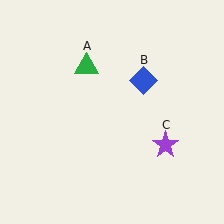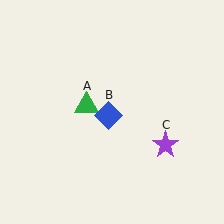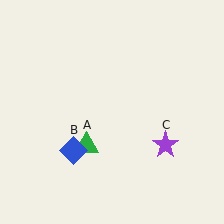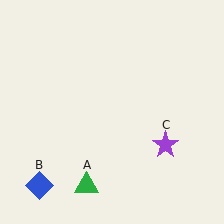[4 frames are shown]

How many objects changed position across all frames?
2 objects changed position: green triangle (object A), blue diamond (object B).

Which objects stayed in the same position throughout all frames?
Purple star (object C) remained stationary.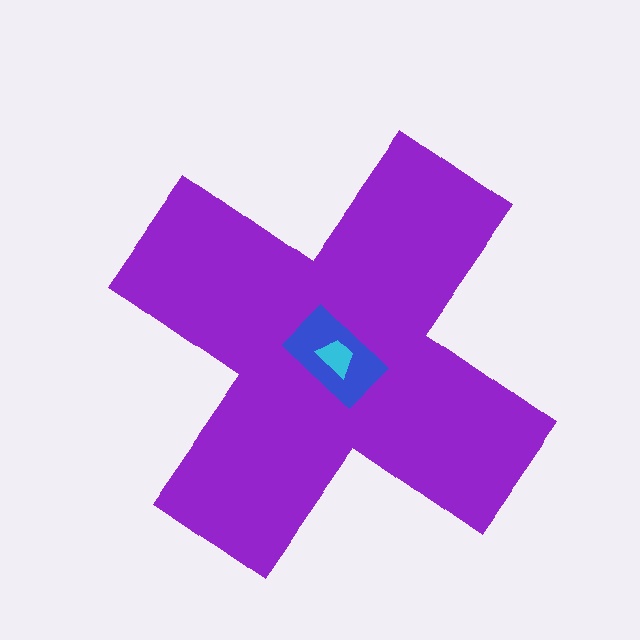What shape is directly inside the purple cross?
The blue rectangle.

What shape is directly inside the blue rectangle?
The cyan trapezoid.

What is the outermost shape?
The purple cross.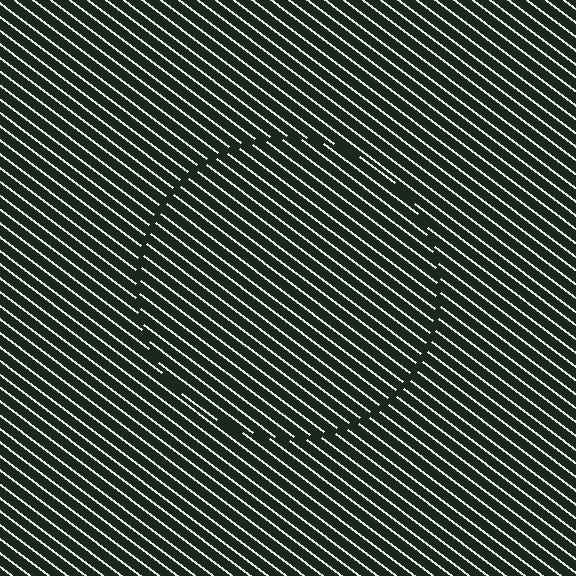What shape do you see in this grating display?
An illusory circle. The interior of the shape contains the same grating, shifted by half a period — the contour is defined by the phase discontinuity where line-ends from the inner and outer gratings abut.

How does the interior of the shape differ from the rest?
The interior of the shape contains the same grating, shifted by half a period — the contour is defined by the phase discontinuity where line-ends from the inner and outer gratings abut.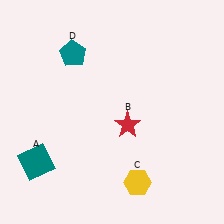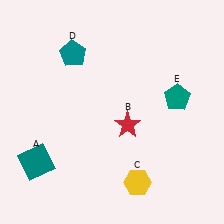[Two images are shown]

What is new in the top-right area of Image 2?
A teal pentagon (E) was added in the top-right area of Image 2.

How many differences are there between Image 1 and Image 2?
There is 1 difference between the two images.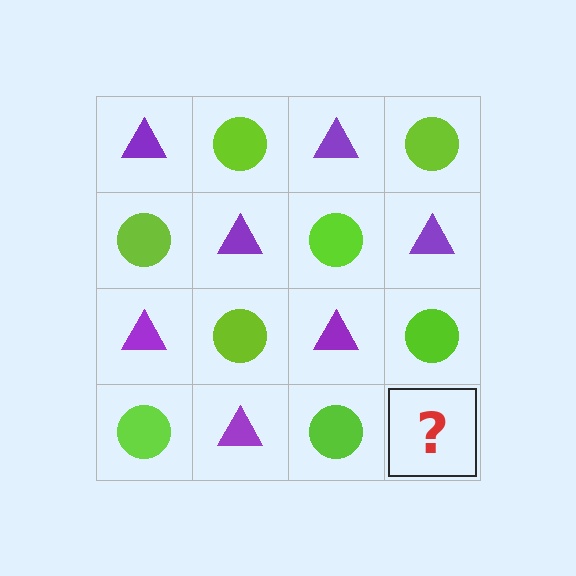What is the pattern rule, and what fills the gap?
The rule is that it alternates purple triangle and lime circle in a checkerboard pattern. The gap should be filled with a purple triangle.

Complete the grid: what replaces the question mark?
The question mark should be replaced with a purple triangle.